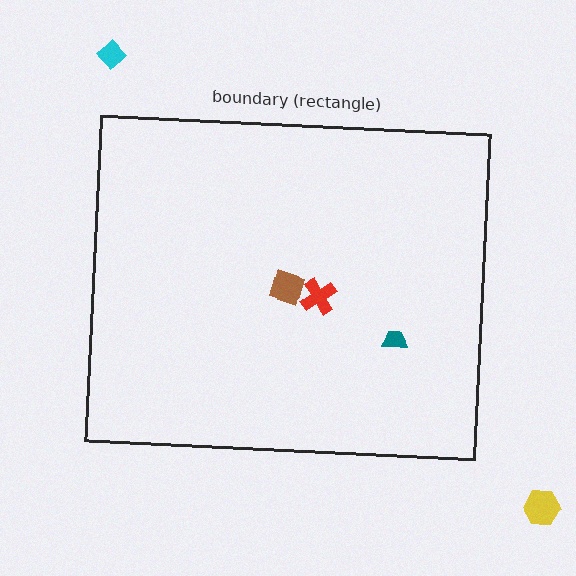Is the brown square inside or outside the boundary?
Inside.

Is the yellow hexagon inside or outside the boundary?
Outside.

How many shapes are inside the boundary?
3 inside, 2 outside.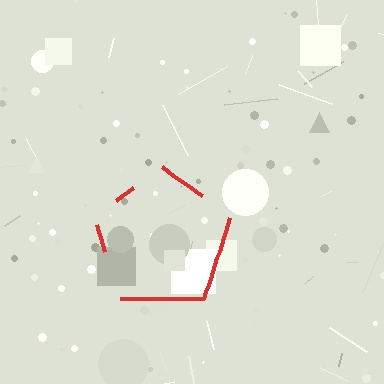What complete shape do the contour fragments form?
The contour fragments form a pentagon.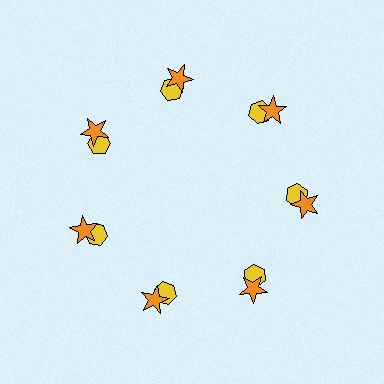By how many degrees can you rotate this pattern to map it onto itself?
The pattern maps onto itself every 51 degrees of rotation.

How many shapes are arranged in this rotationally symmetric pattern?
There are 14 shapes, arranged in 7 groups of 2.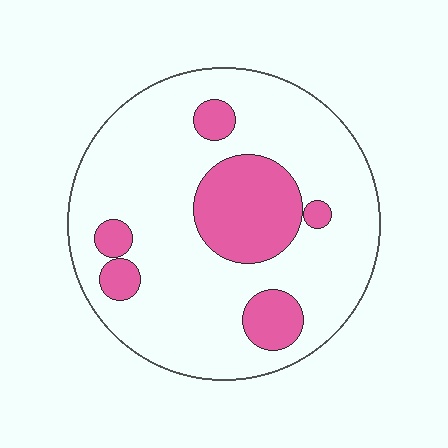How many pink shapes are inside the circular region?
6.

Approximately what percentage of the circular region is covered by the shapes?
Approximately 20%.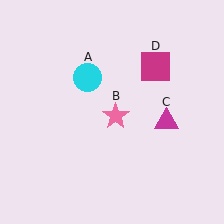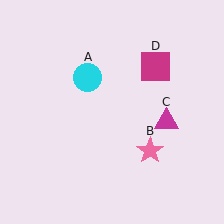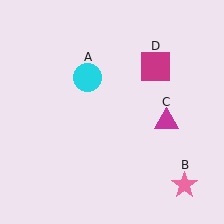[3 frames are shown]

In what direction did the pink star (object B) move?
The pink star (object B) moved down and to the right.